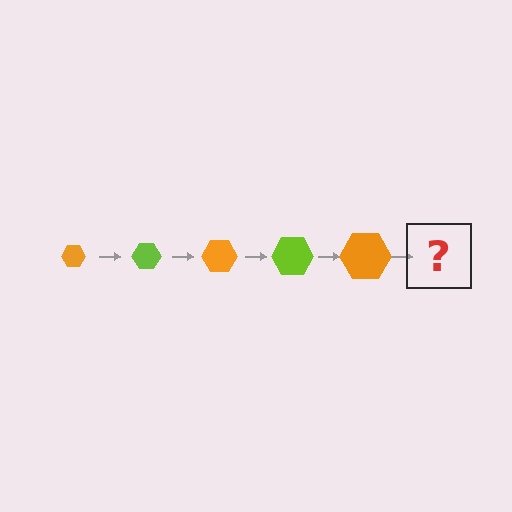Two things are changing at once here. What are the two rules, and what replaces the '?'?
The two rules are that the hexagon grows larger each step and the color cycles through orange and lime. The '?' should be a lime hexagon, larger than the previous one.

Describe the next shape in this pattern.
It should be a lime hexagon, larger than the previous one.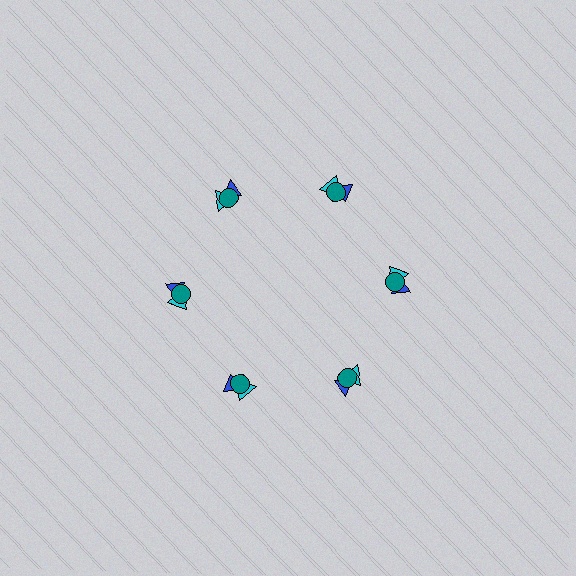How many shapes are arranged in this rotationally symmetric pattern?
There are 18 shapes, arranged in 6 groups of 3.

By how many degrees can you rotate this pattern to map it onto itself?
The pattern maps onto itself every 60 degrees of rotation.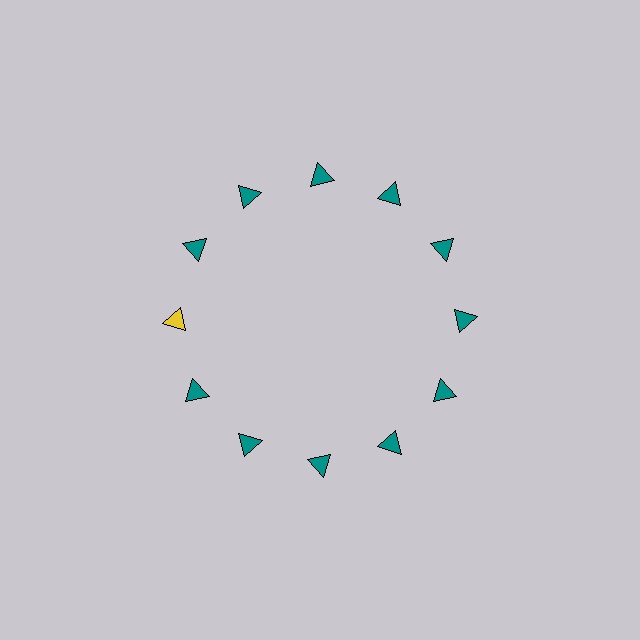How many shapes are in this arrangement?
There are 12 shapes arranged in a ring pattern.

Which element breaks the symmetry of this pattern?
The yellow triangle at roughly the 9 o'clock position breaks the symmetry. All other shapes are teal triangles.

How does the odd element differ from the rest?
It has a different color: yellow instead of teal.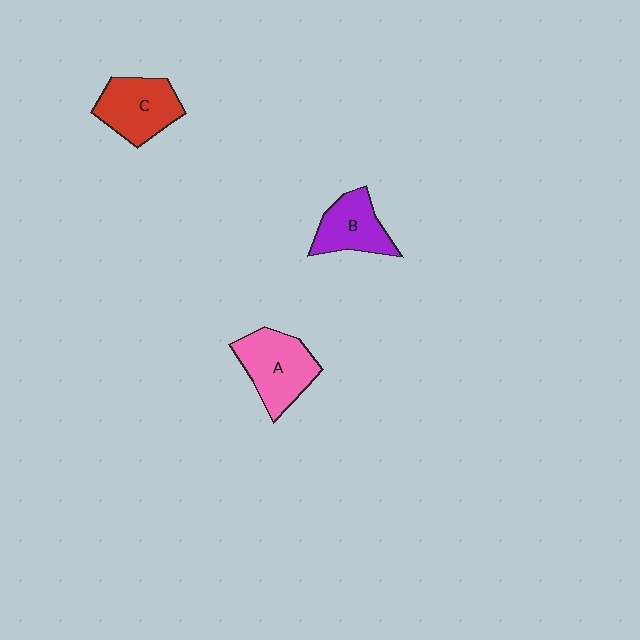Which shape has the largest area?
Shape A (pink).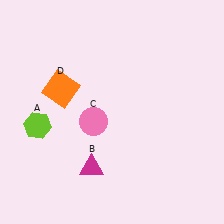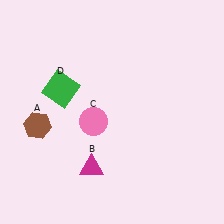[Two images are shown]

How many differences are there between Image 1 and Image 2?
There are 2 differences between the two images.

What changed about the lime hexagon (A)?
In Image 1, A is lime. In Image 2, it changed to brown.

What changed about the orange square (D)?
In Image 1, D is orange. In Image 2, it changed to green.